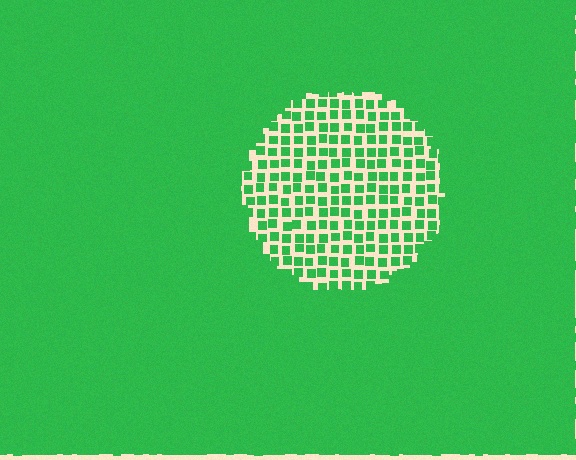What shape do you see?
I see a circle.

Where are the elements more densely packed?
The elements are more densely packed outside the circle boundary.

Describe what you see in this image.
The image contains small green elements arranged at two different densities. A circle-shaped region is visible where the elements are less densely packed than the surrounding area.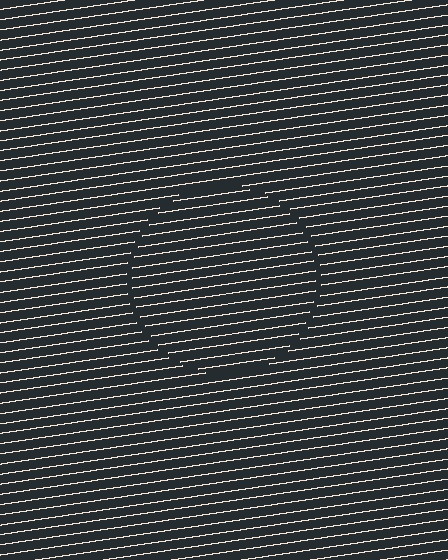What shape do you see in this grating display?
An illusory circle. The interior of the shape contains the same grating, shifted by half a period — the contour is defined by the phase discontinuity where line-ends from the inner and outer gratings abut.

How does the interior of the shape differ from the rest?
The interior of the shape contains the same grating, shifted by half a period — the contour is defined by the phase discontinuity where line-ends from the inner and outer gratings abut.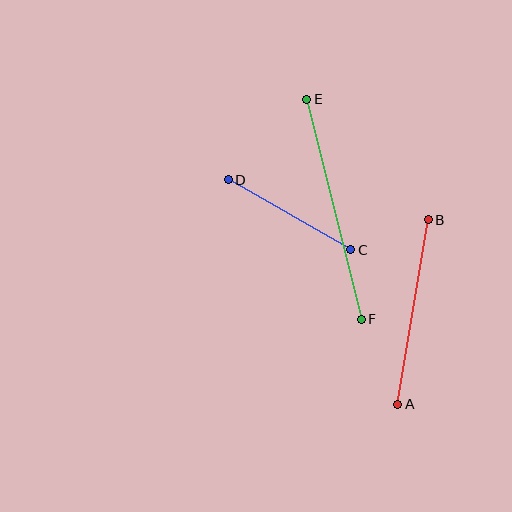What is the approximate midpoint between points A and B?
The midpoint is at approximately (413, 312) pixels.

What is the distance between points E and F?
The distance is approximately 227 pixels.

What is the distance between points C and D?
The distance is approximately 141 pixels.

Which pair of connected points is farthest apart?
Points E and F are farthest apart.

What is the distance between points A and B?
The distance is approximately 187 pixels.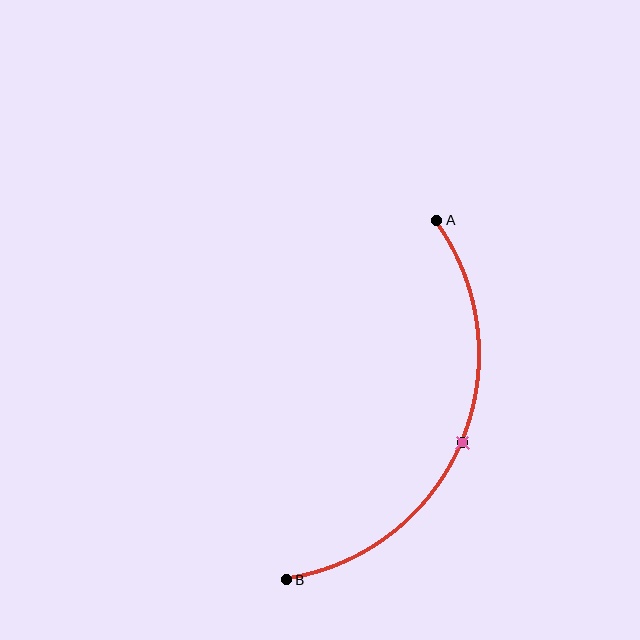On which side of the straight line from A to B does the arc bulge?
The arc bulges to the right of the straight line connecting A and B.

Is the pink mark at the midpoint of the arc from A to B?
Yes. The pink mark lies on the arc at equal arc-length from both A and B — it is the arc midpoint.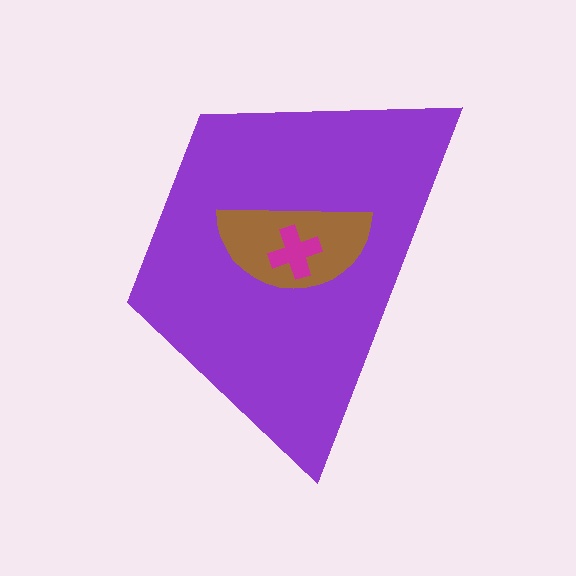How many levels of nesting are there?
3.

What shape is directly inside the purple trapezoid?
The brown semicircle.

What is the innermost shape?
The magenta cross.